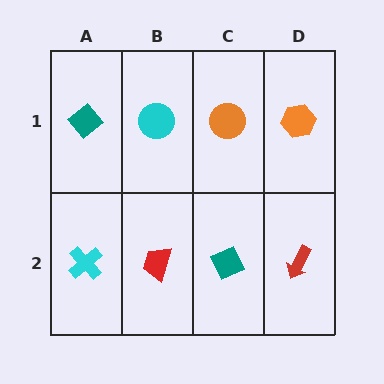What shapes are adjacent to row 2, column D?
An orange hexagon (row 1, column D), a teal diamond (row 2, column C).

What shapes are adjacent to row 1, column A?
A cyan cross (row 2, column A), a cyan circle (row 1, column B).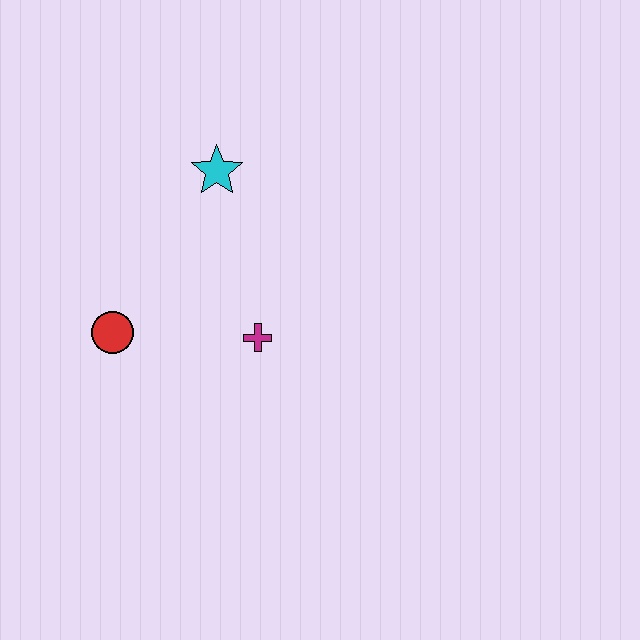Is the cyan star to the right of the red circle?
Yes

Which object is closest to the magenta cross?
The red circle is closest to the magenta cross.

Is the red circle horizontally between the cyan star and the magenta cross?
No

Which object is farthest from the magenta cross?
The cyan star is farthest from the magenta cross.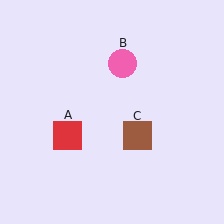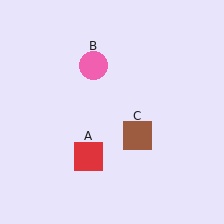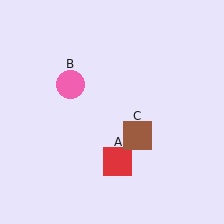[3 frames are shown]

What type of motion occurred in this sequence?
The red square (object A), pink circle (object B) rotated counterclockwise around the center of the scene.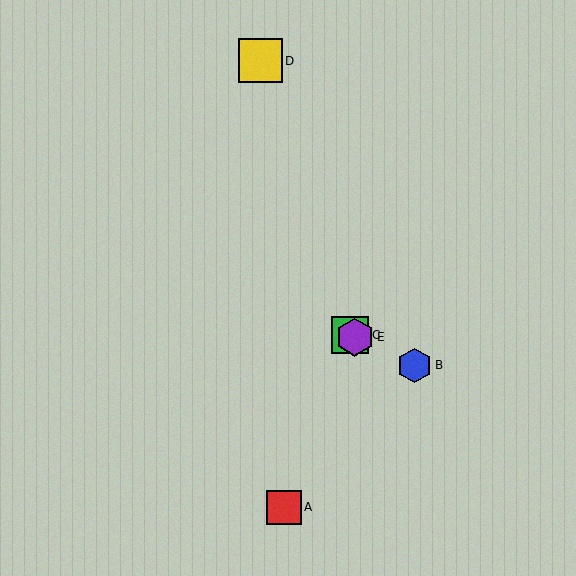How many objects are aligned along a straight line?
3 objects (B, C, E) are aligned along a straight line.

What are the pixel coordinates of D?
Object D is at (260, 61).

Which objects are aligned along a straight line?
Objects B, C, E are aligned along a straight line.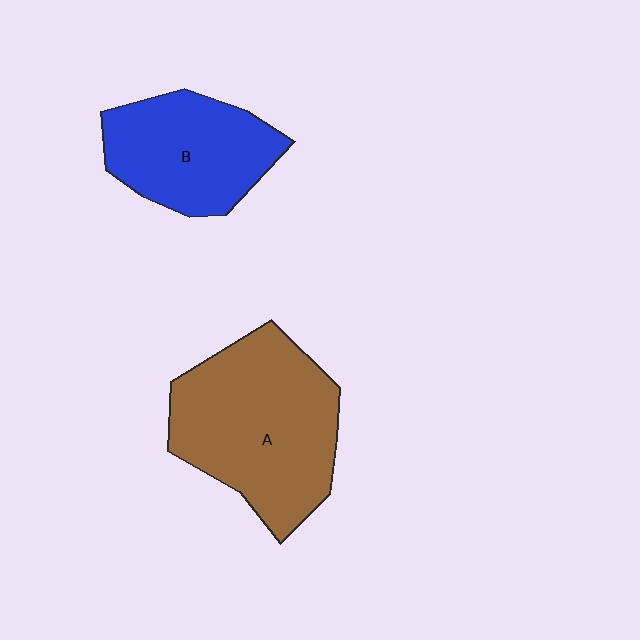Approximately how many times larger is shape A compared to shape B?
Approximately 1.5 times.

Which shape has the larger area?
Shape A (brown).